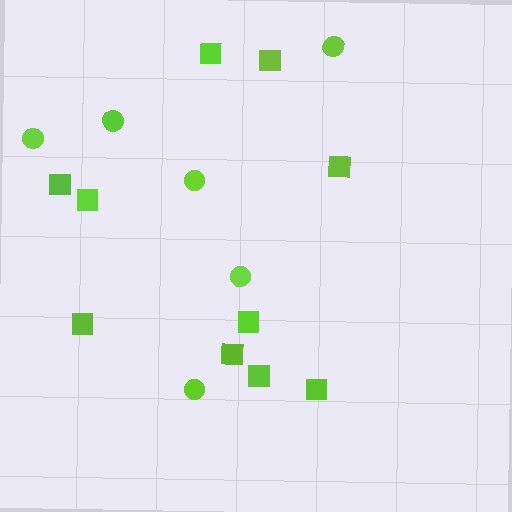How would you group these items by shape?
There are 2 groups: one group of circles (6) and one group of squares (10).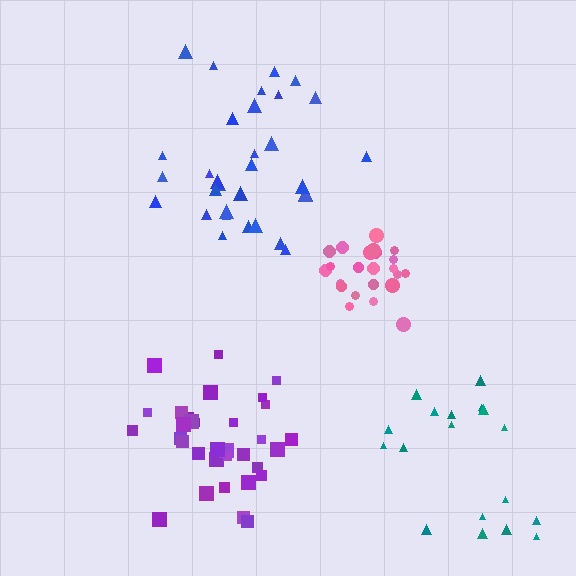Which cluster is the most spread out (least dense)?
Teal.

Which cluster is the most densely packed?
Pink.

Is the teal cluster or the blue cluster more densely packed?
Blue.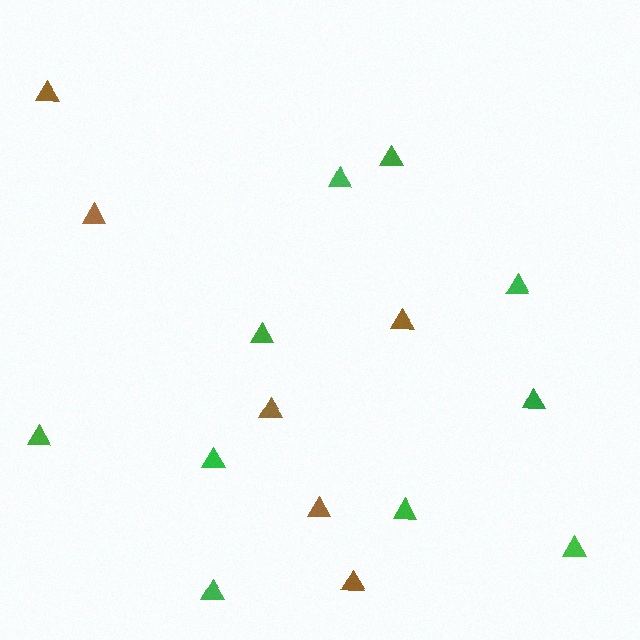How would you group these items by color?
There are 2 groups: one group of brown triangles (6) and one group of green triangles (10).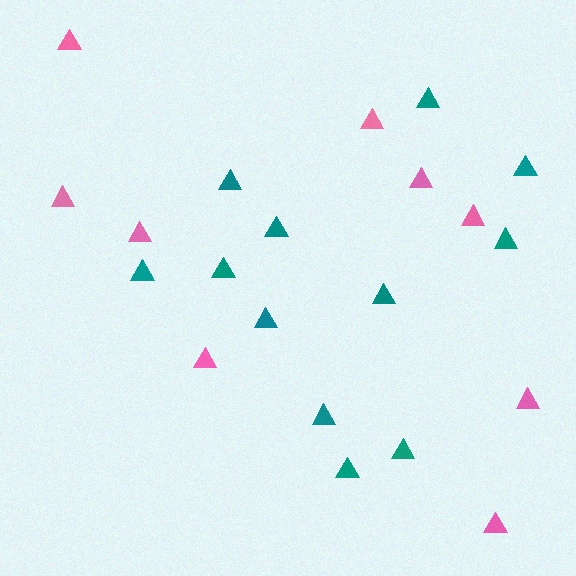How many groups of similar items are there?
There are 2 groups: one group of pink triangles (9) and one group of teal triangles (12).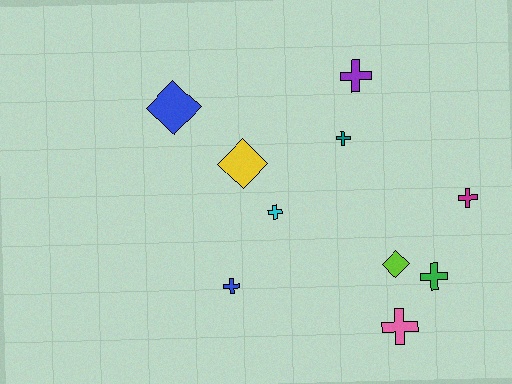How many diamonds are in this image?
There are 3 diamonds.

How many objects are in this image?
There are 10 objects.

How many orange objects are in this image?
There are no orange objects.